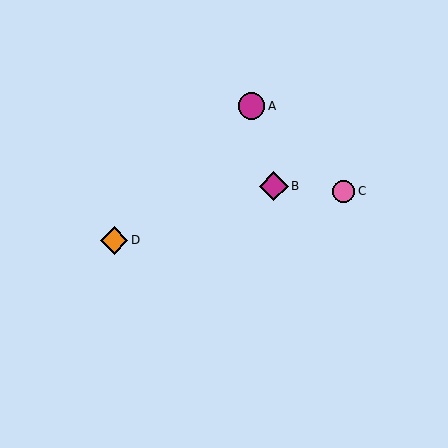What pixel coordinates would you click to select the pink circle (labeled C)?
Click at (344, 191) to select the pink circle C.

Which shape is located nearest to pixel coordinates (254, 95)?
The magenta circle (labeled A) at (251, 106) is nearest to that location.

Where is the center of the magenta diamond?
The center of the magenta diamond is at (274, 186).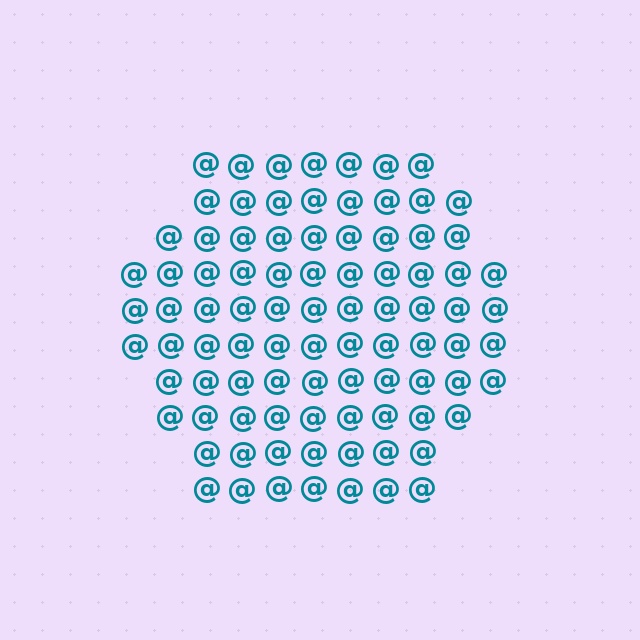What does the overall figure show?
The overall figure shows a hexagon.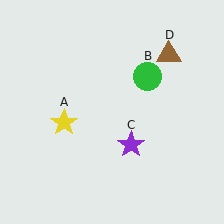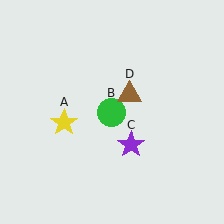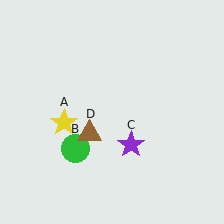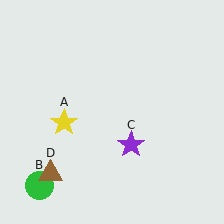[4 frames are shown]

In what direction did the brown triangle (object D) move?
The brown triangle (object D) moved down and to the left.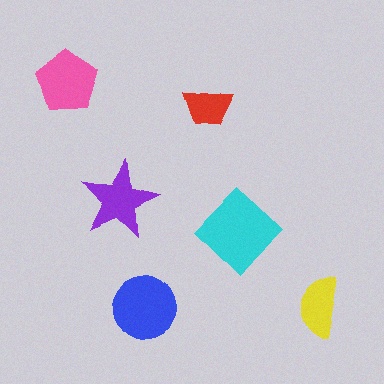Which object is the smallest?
The red trapezoid.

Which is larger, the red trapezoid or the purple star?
The purple star.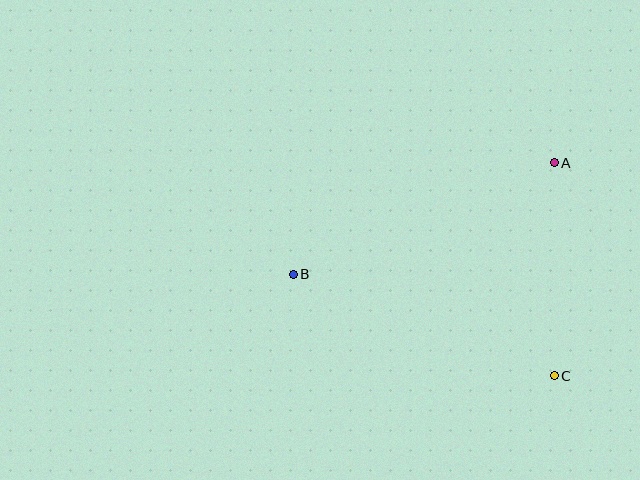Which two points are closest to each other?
Points A and C are closest to each other.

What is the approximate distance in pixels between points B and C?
The distance between B and C is approximately 280 pixels.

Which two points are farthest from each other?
Points A and B are farthest from each other.